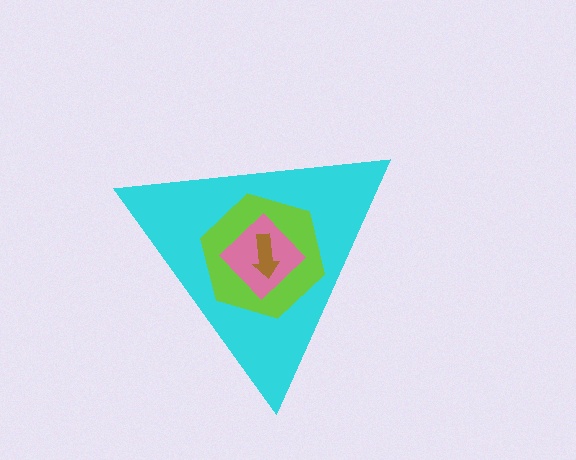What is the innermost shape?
The brown arrow.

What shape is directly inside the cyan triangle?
The lime hexagon.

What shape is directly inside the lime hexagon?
The pink diamond.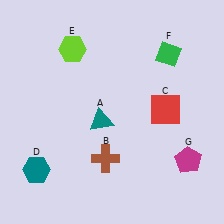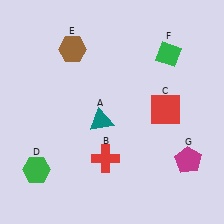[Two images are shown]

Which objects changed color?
B changed from brown to red. D changed from teal to green. E changed from lime to brown.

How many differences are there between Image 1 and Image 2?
There are 3 differences between the two images.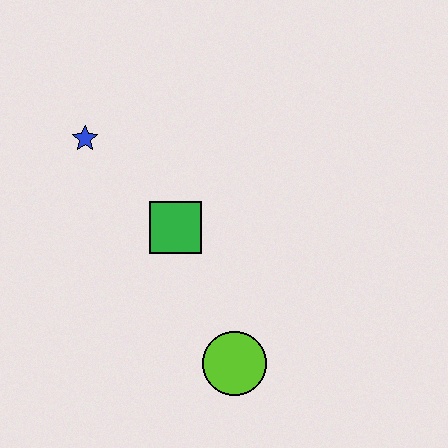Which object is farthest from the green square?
The lime circle is farthest from the green square.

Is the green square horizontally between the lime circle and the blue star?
Yes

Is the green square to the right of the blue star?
Yes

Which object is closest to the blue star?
The green square is closest to the blue star.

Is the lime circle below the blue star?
Yes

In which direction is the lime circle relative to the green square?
The lime circle is below the green square.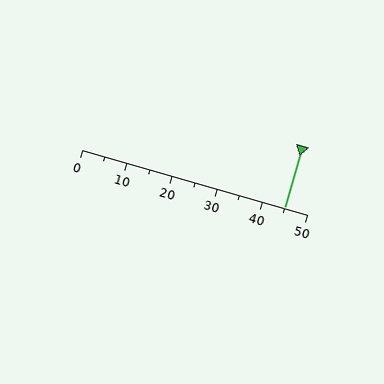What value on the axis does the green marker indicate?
The marker indicates approximately 45.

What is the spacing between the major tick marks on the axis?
The major ticks are spaced 10 apart.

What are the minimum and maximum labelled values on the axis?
The axis runs from 0 to 50.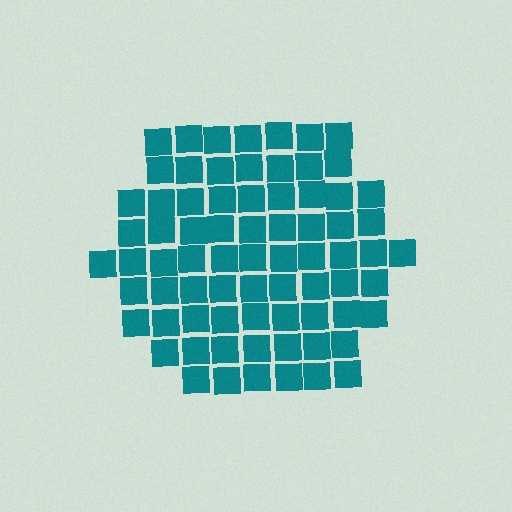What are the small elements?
The small elements are squares.